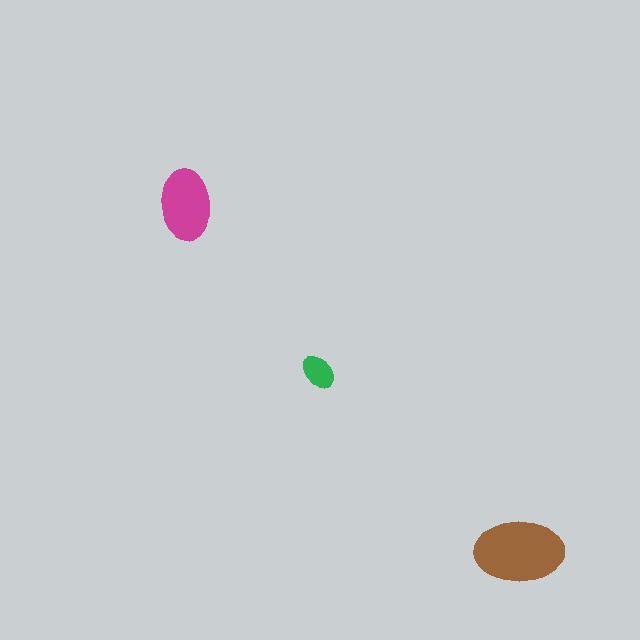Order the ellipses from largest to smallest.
the brown one, the magenta one, the green one.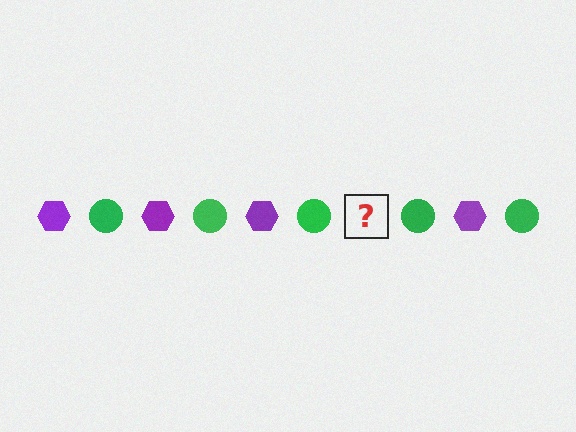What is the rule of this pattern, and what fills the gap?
The rule is that the pattern alternates between purple hexagon and green circle. The gap should be filled with a purple hexagon.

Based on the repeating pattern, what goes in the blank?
The blank should be a purple hexagon.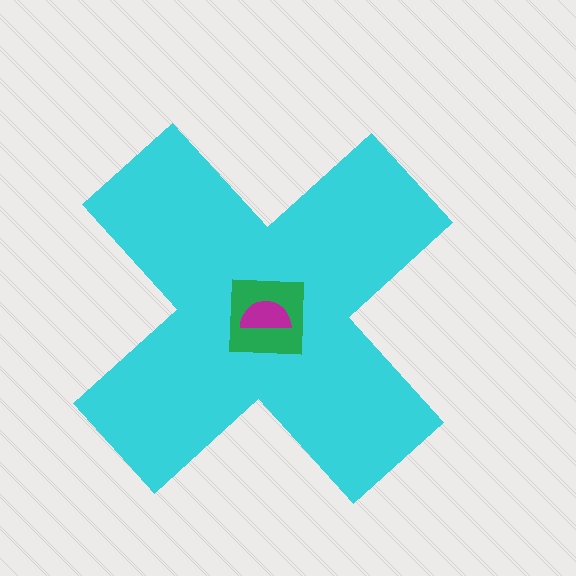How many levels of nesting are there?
3.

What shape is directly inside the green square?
The magenta semicircle.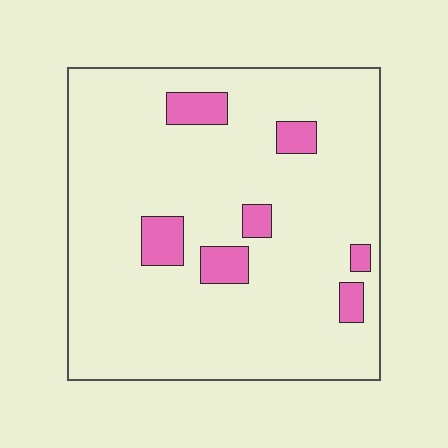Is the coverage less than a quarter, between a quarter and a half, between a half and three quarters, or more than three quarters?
Less than a quarter.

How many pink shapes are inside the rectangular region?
7.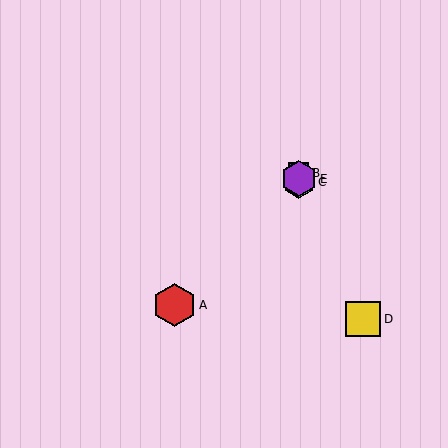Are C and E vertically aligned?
Yes, both are at x≈299.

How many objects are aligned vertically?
3 objects (B, C, E) are aligned vertically.